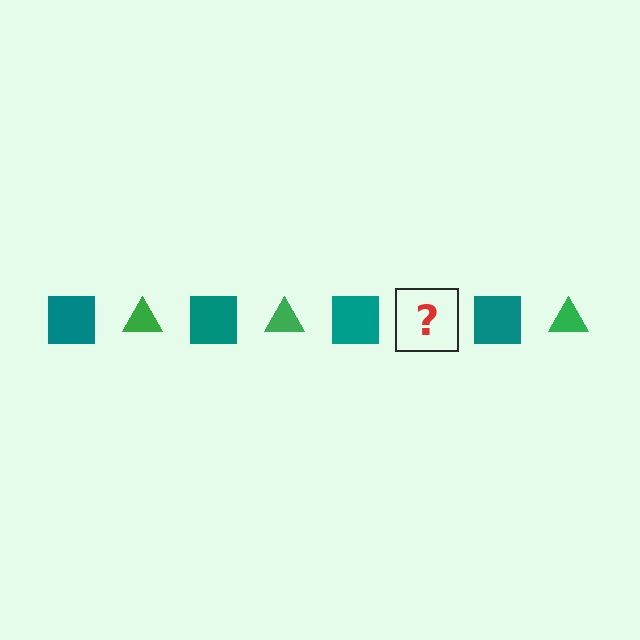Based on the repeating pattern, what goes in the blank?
The blank should be a green triangle.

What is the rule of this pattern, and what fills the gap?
The rule is that the pattern alternates between teal square and green triangle. The gap should be filled with a green triangle.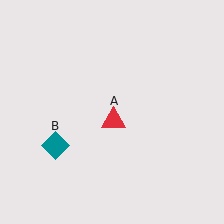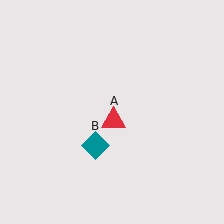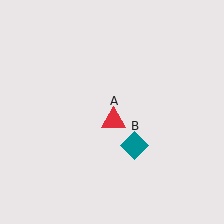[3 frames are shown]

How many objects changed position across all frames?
1 object changed position: teal diamond (object B).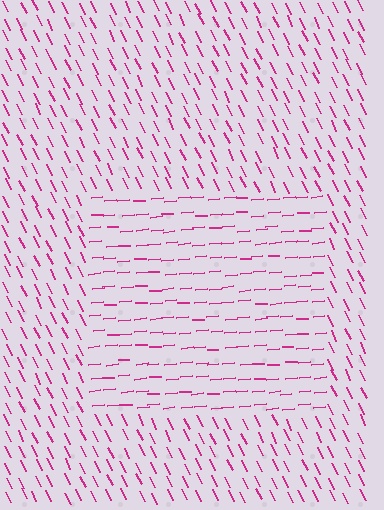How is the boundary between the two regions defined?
The boundary is defined purely by a change in line orientation (approximately 69 degrees difference). All lines are the same color and thickness.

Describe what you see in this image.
The image is filled with small magenta line segments. A rectangle region in the image has lines oriented differently from the surrounding lines, creating a visible texture boundary.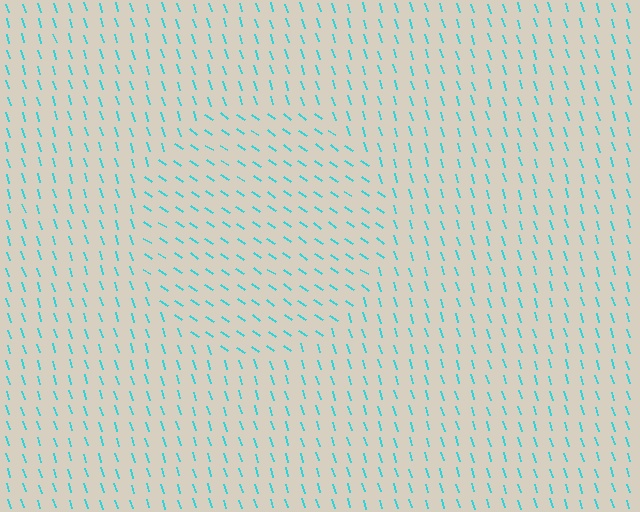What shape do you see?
I see a circle.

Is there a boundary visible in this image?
Yes, there is a texture boundary formed by a change in line orientation.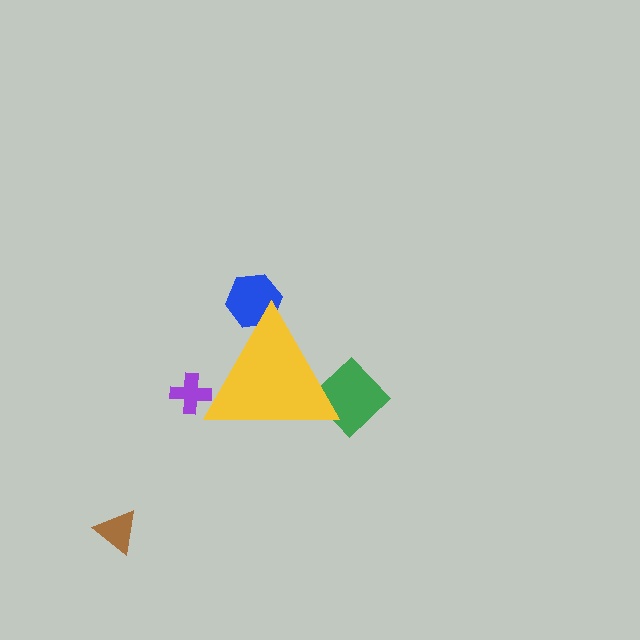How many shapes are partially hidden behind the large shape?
3 shapes are partially hidden.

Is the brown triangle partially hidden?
No, the brown triangle is fully visible.